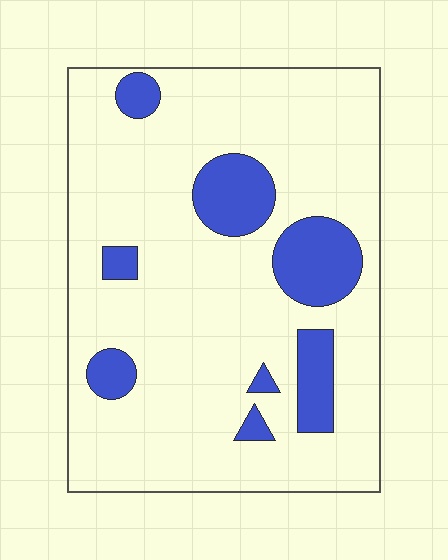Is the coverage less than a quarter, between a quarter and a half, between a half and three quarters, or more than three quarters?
Less than a quarter.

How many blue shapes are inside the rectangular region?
8.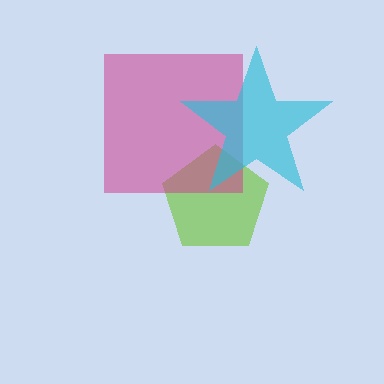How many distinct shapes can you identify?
There are 3 distinct shapes: a lime pentagon, a magenta square, a cyan star.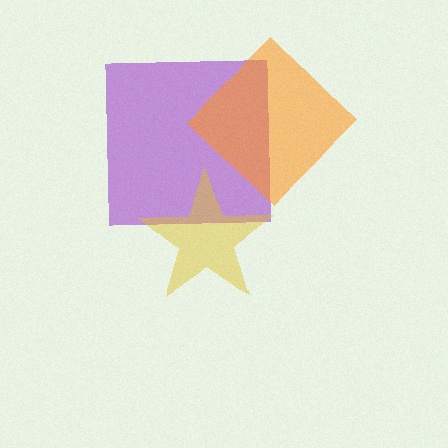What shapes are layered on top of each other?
The layered shapes are: a purple square, a yellow star, an orange diamond.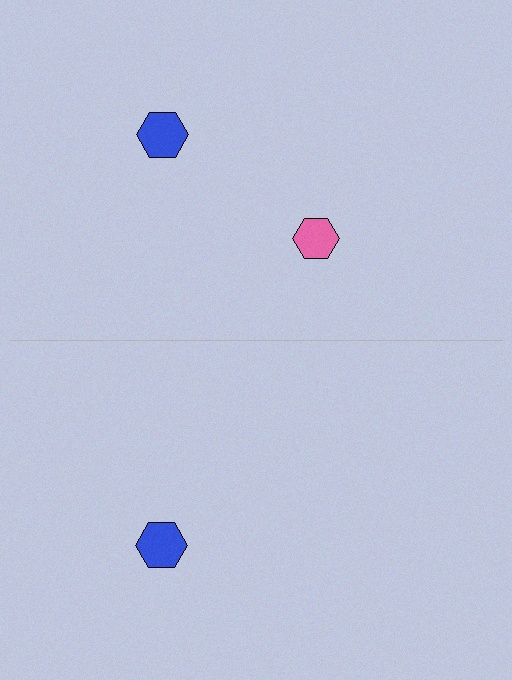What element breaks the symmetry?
A pink hexagon is missing from the bottom side.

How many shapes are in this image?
There are 3 shapes in this image.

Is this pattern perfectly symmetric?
No, the pattern is not perfectly symmetric. A pink hexagon is missing from the bottom side.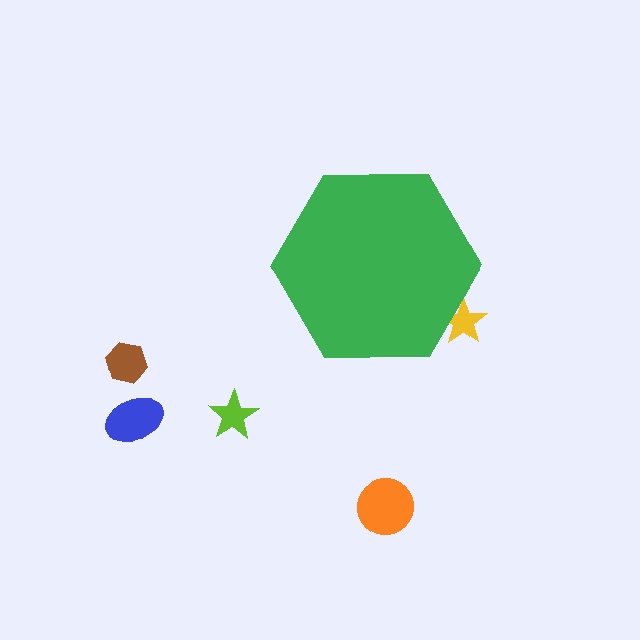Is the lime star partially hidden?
No, the lime star is fully visible.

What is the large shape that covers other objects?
A green hexagon.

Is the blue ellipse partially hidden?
No, the blue ellipse is fully visible.